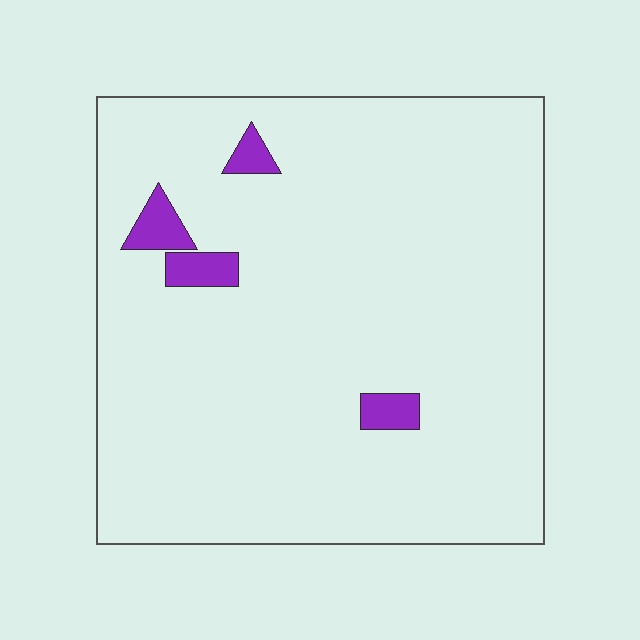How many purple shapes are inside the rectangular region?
4.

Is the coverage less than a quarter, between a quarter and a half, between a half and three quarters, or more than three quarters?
Less than a quarter.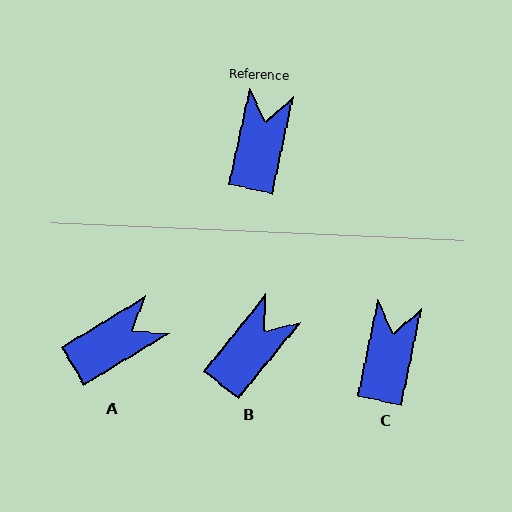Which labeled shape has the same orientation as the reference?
C.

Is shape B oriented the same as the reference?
No, it is off by about 27 degrees.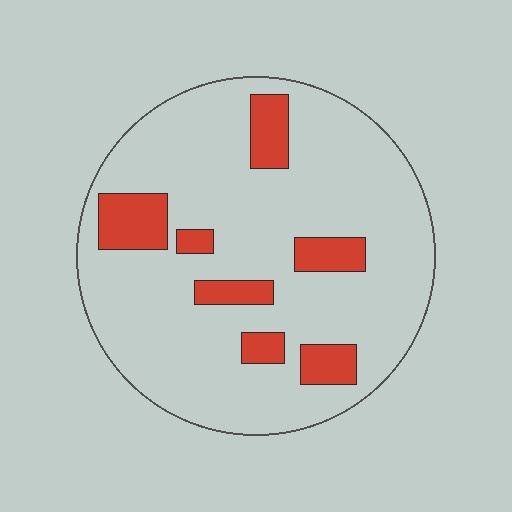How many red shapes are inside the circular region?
7.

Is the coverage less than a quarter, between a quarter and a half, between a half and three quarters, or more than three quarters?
Less than a quarter.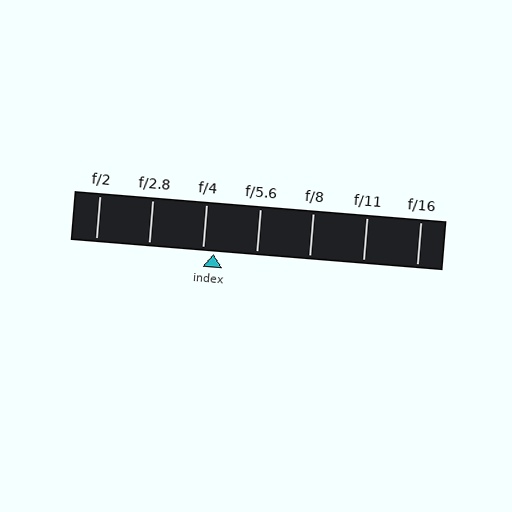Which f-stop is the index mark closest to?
The index mark is closest to f/4.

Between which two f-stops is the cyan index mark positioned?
The index mark is between f/4 and f/5.6.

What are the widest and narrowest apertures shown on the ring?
The widest aperture shown is f/2 and the narrowest is f/16.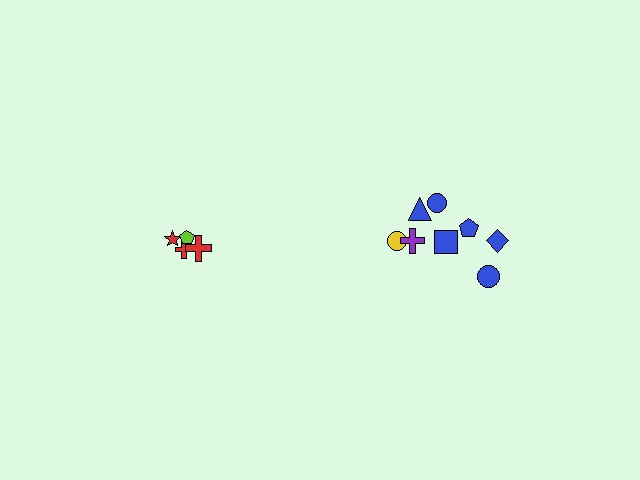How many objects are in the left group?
There are 4 objects.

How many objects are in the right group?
There are 8 objects.